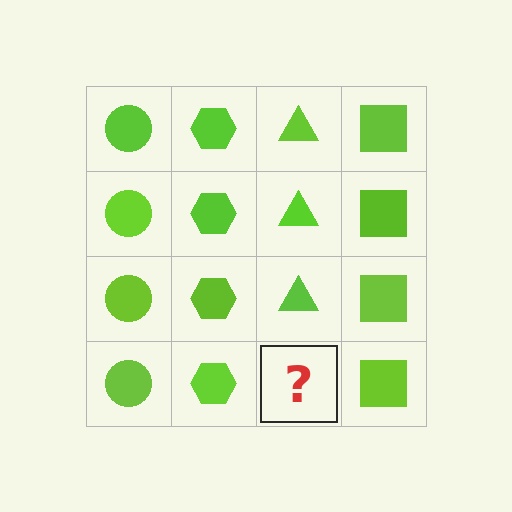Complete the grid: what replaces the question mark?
The question mark should be replaced with a lime triangle.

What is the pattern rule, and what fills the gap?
The rule is that each column has a consistent shape. The gap should be filled with a lime triangle.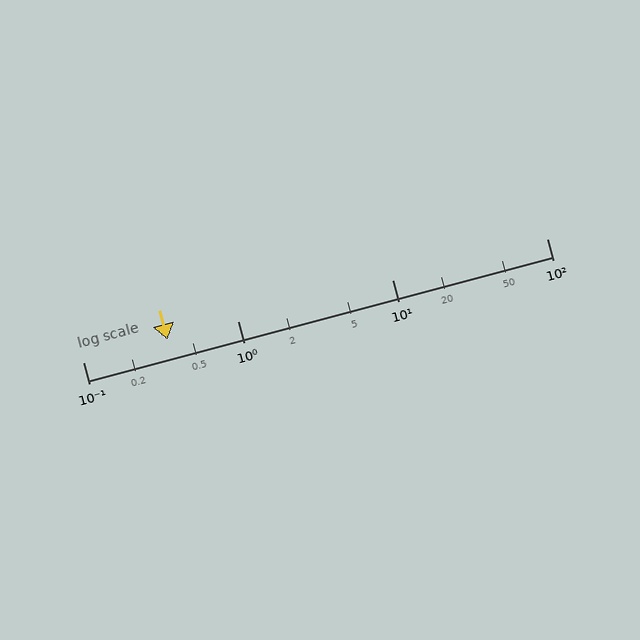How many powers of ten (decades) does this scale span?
The scale spans 3 decades, from 0.1 to 100.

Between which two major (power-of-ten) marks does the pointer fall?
The pointer is between 0.1 and 1.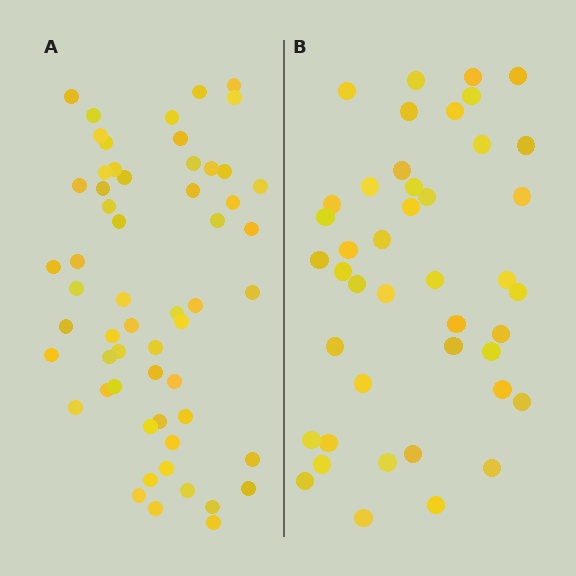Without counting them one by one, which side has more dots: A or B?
Region A (the left region) has more dots.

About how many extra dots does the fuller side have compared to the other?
Region A has approximately 15 more dots than region B.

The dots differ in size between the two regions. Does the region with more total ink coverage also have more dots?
No. Region B has more total ink coverage because its dots are larger, but region A actually contains more individual dots. Total area can be misleading — the number of items is what matters here.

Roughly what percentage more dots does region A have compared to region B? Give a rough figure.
About 35% more.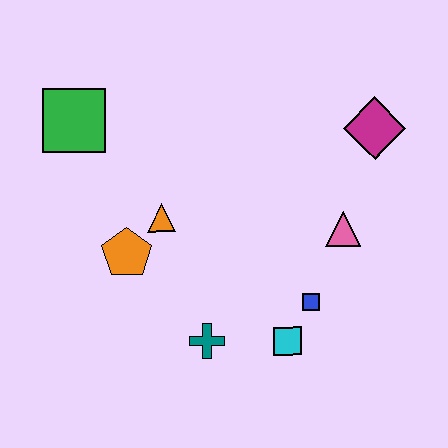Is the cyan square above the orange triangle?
No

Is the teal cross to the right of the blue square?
No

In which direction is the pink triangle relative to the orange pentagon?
The pink triangle is to the right of the orange pentagon.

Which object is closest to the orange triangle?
The orange pentagon is closest to the orange triangle.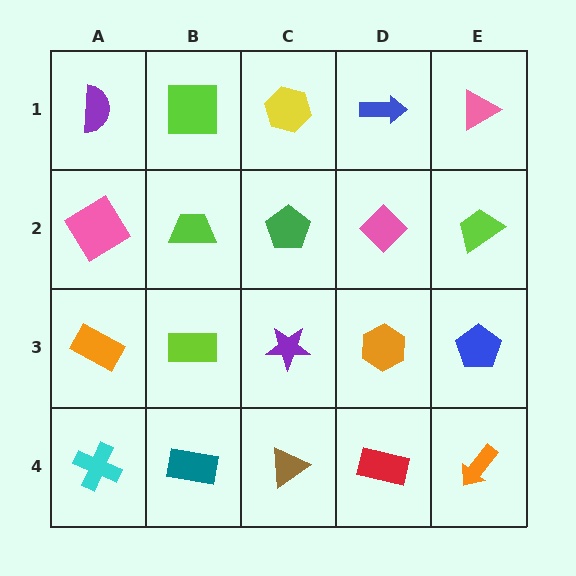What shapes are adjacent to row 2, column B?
A lime square (row 1, column B), a lime rectangle (row 3, column B), a pink diamond (row 2, column A), a green pentagon (row 2, column C).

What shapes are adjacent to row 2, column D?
A blue arrow (row 1, column D), an orange hexagon (row 3, column D), a green pentagon (row 2, column C), a lime trapezoid (row 2, column E).